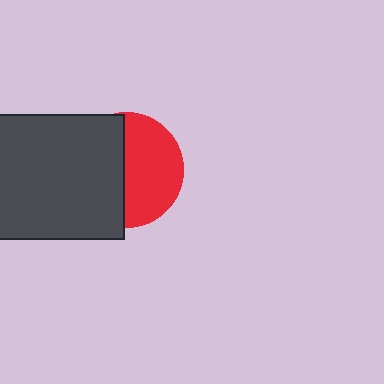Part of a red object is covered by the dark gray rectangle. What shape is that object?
It is a circle.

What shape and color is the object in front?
The object in front is a dark gray rectangle.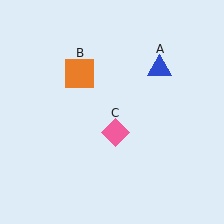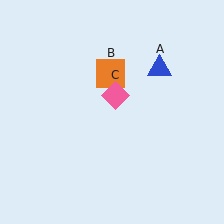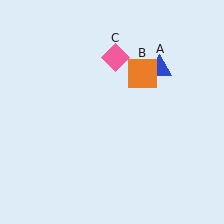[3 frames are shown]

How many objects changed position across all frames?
2 objects changed position: orange square (object B), pink diamond (object C).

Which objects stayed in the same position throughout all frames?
Blue triangle (object A) remained stationary.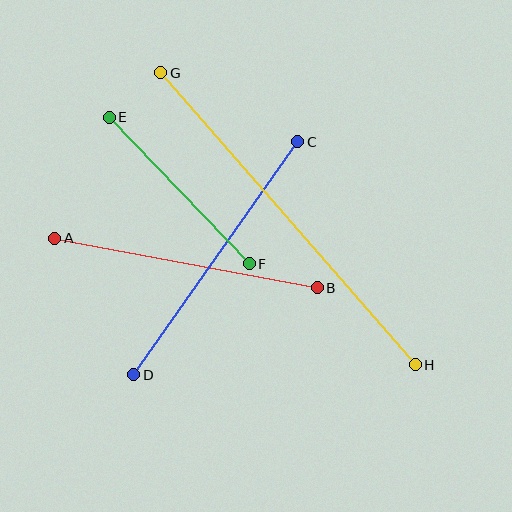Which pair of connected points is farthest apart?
Points G and H are farthest apart.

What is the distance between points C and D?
The distance is approximately 285 pixels.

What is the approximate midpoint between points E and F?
The midpoint is at approximately (179, 191) pixels.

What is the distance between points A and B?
The distance is approximately 267 pixels.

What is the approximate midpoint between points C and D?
The midpoint is at approximately (216, 258) pixels.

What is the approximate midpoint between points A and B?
The midpoint is at approximately (186, 263) pixels.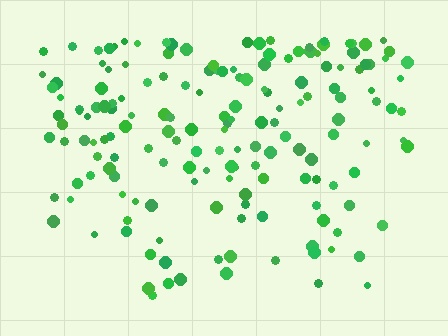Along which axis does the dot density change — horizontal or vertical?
Vertical.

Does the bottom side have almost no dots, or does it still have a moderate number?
Still a moderate number, just noticeably fewer than the top.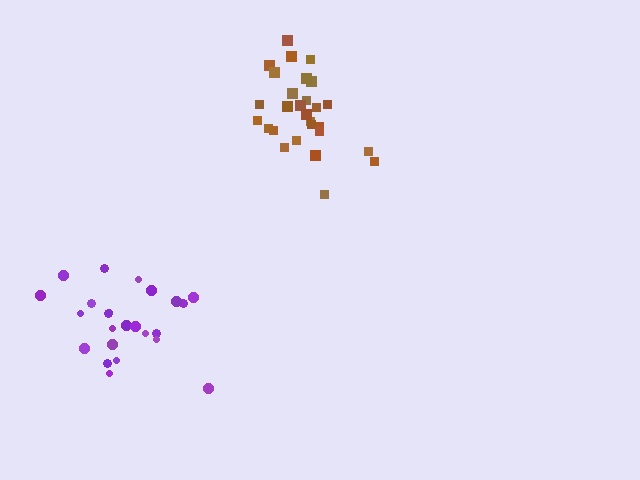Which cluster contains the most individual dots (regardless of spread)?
Brown (28).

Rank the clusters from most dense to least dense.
brown, purple.